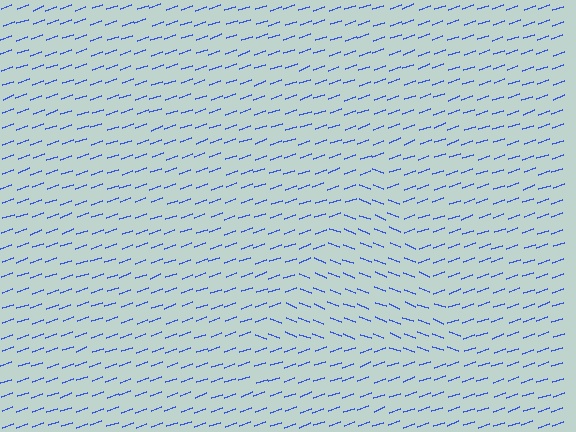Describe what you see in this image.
The image is filled with small blue line segments. A triangle region in the image has lines oriented differently from the surrounding lines, creating a visible texture boundary.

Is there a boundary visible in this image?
Yes, there is a texture boundary formed by a change in line orientation.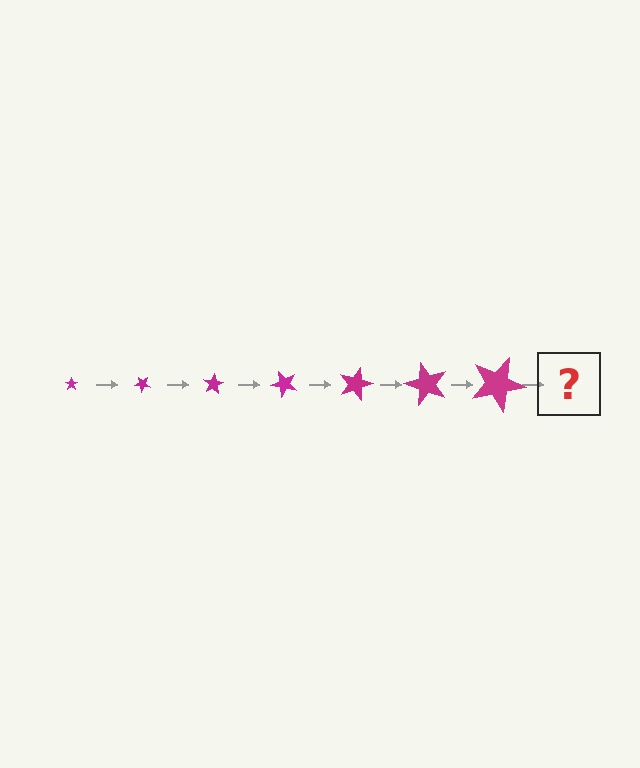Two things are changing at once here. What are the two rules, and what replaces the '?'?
The two rules are that the star grows larger each step and it rotates 40 degrees each step. The '?' should be a star, larger than the previous one and rotated 280 degrees from the start.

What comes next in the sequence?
The next element should be a star, larger than the previous one and rotated 280 degrees from the start.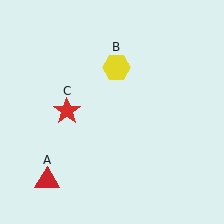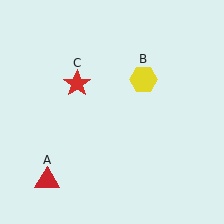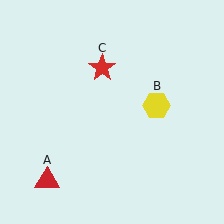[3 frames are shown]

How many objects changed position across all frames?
2 objects changed position: yellow hexagon (object B), red star (object C).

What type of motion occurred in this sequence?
The yellow hexagon (object B), red star (object C) rotated clockwise around the center of the scene.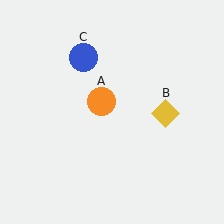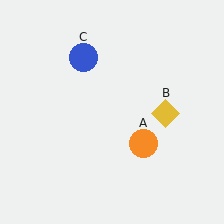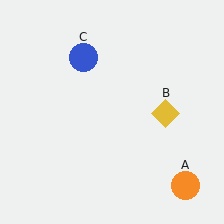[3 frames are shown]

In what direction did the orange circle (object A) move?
The orange circle (object A) moved down and to the right.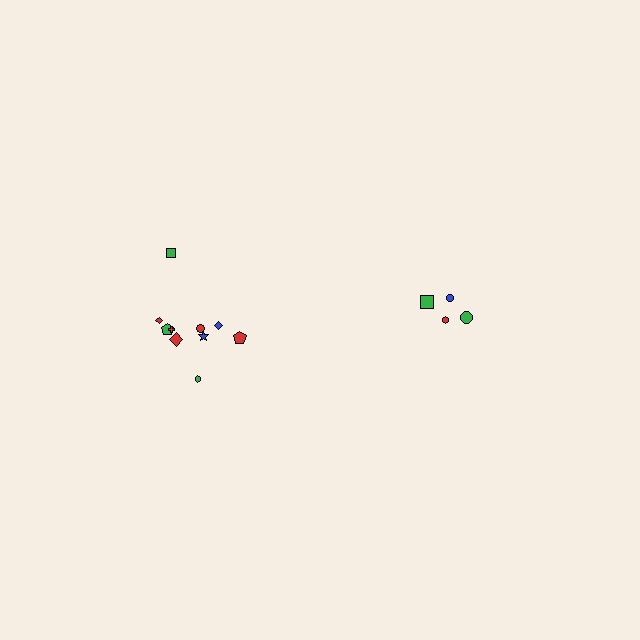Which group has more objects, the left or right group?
The left group.